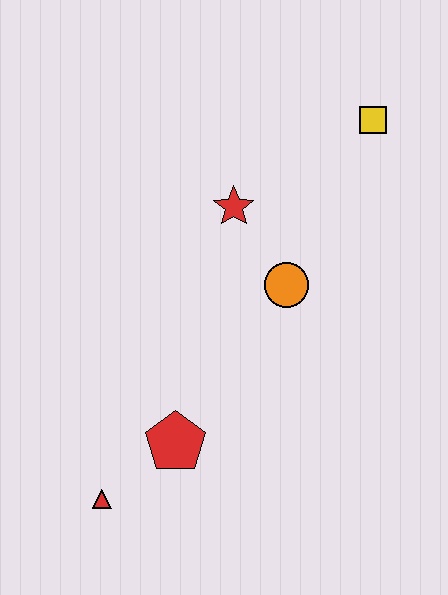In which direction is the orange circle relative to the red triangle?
The orange circle is above the red triangle.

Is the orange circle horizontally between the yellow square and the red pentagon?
Yes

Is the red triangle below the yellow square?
Yes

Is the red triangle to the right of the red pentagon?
No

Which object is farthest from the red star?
The red triangle is farthest from the red star.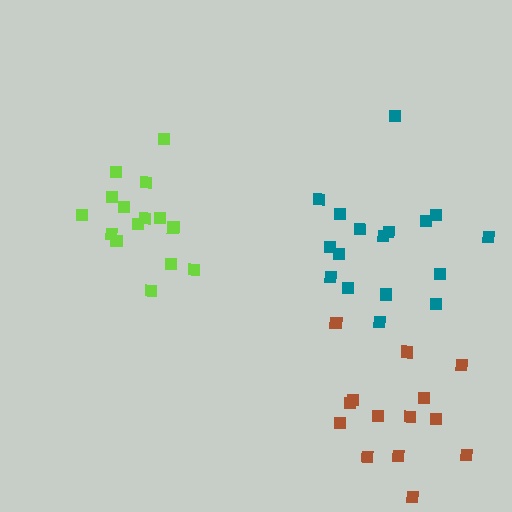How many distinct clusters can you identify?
There are 3 distinct clusters.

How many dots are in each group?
Group 1: 17 dots, Group 2: 15 dots, Group 3: 14 dots (46 total).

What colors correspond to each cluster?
The clusters are colored: teal, lime, brown.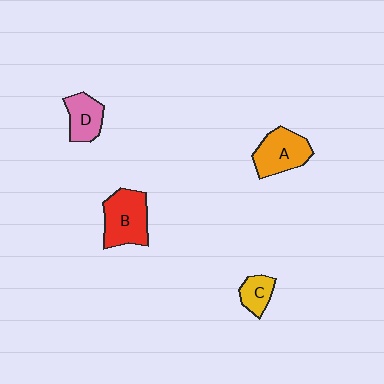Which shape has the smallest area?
Shape C (yellow).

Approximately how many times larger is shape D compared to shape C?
Approximately 1.4 times.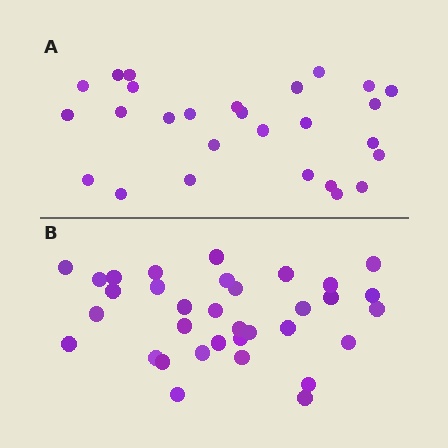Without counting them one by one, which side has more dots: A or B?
Region B (the bottom region) has more dots.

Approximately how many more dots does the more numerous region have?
Region B has roughly 8 or so more dots than region A.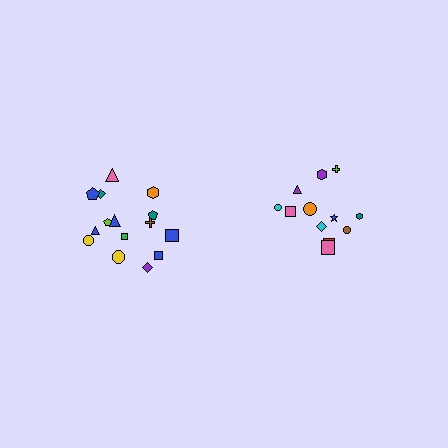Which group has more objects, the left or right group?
The left group.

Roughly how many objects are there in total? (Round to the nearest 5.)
Roughly 25 objects in total.